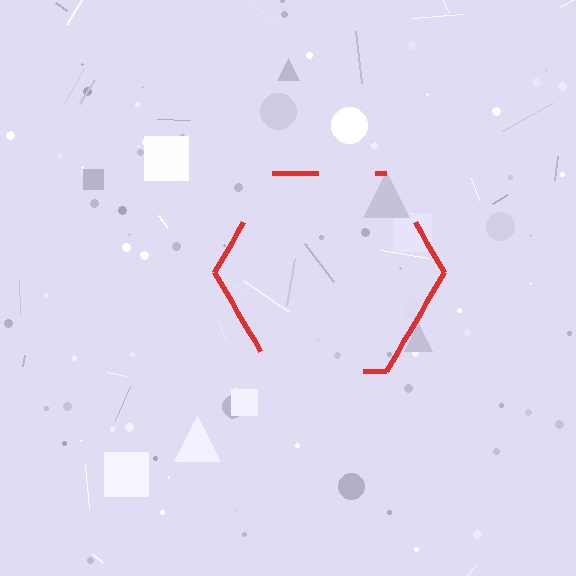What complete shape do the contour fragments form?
The contour fragments form a hexagon.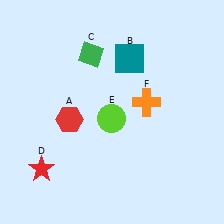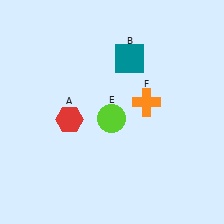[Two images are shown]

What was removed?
The red star (D), the green diamond (C) were removed in Image 2.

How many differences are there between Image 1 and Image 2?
There are 2 differences between the two images.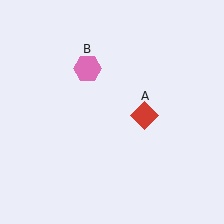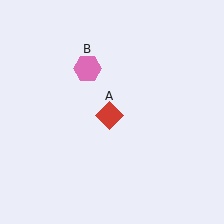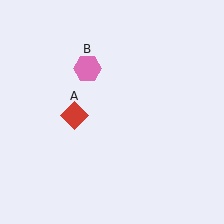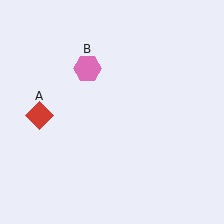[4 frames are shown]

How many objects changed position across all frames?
1 object changed position: red diamond (object A).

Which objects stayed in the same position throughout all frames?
Pink hexagon (object B) remained stationary.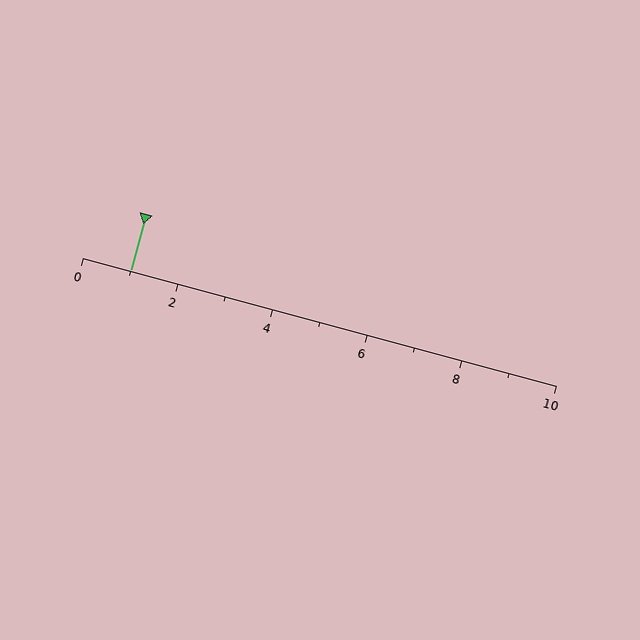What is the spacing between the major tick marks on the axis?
The major ticks are spaced 2 apart.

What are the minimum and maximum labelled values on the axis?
The axis runs from 0 to 10.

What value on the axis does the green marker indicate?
The marker indicates approximately 1.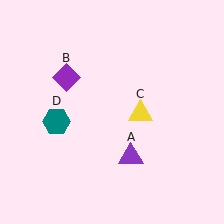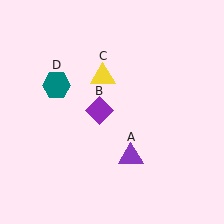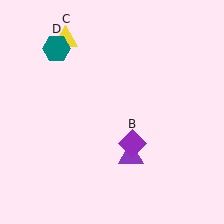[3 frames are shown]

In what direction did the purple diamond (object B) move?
The purple diamond (object B) moved down and to the right.